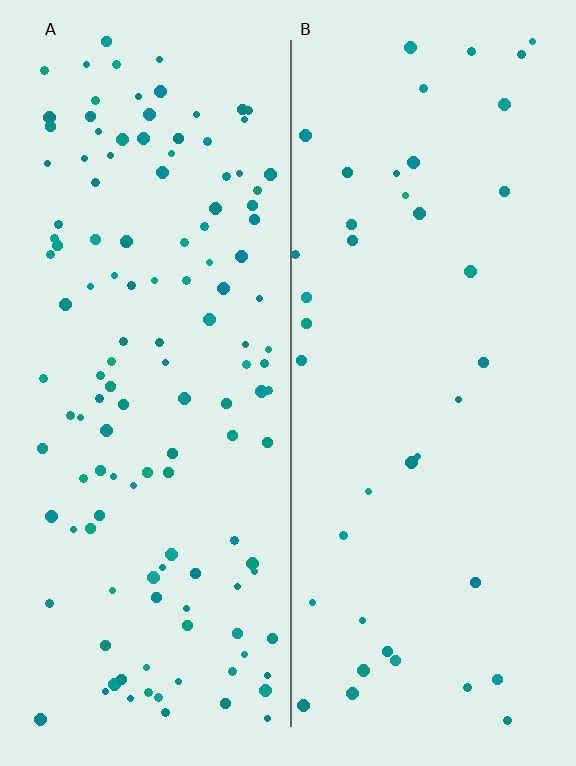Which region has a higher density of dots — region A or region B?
A (the left).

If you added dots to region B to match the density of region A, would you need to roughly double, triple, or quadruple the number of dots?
Approximately triple.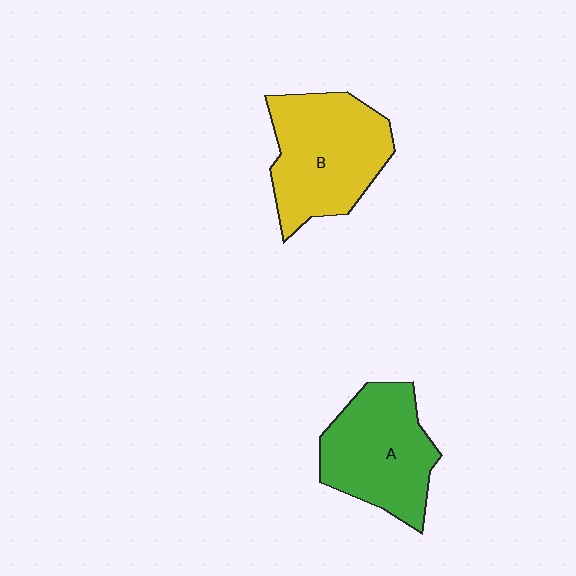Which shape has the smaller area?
Shape A (green).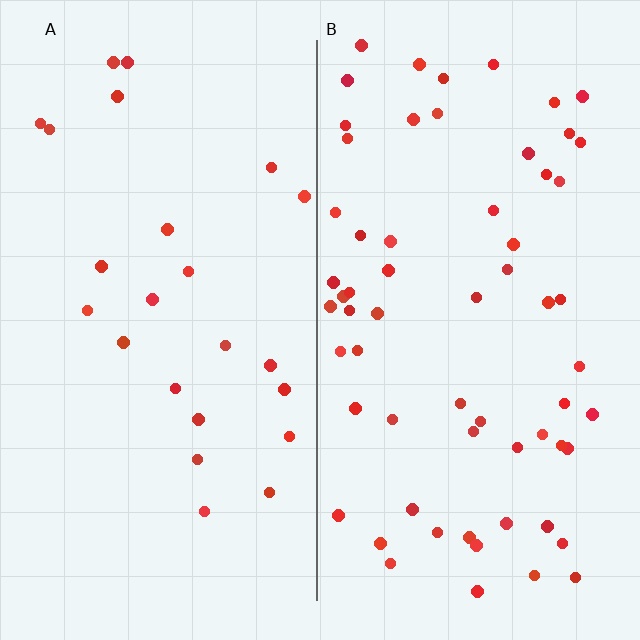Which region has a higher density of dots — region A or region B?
B (the right).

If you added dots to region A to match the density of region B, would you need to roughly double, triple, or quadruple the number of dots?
Approximately triple.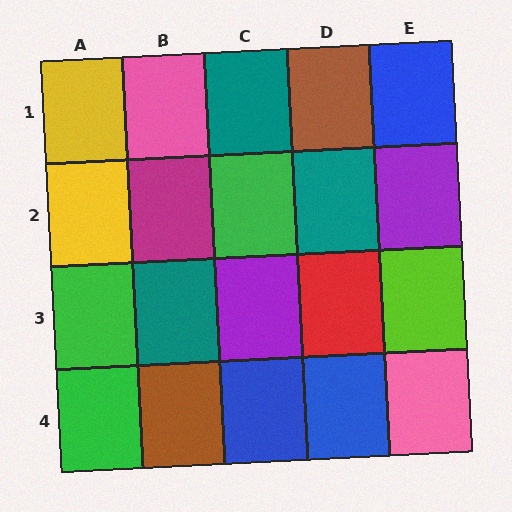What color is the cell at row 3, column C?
Purple.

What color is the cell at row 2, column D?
Teal.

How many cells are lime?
1 cell is lime.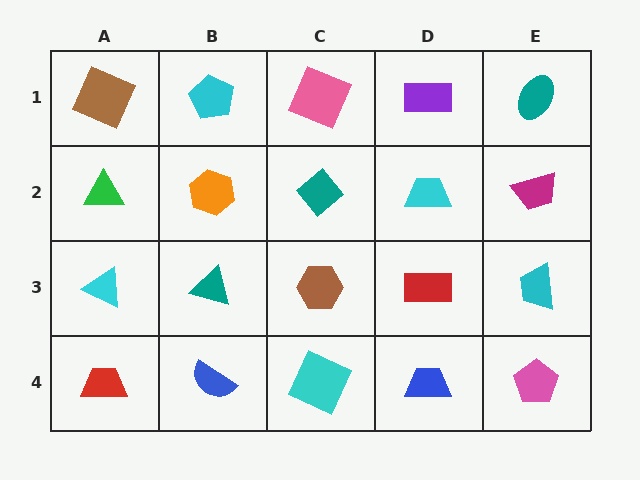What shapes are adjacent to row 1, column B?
An orange hexagon (row 2, column B), a brown square (row 1, column A), a pink square (row 1, column C).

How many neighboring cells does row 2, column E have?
3.